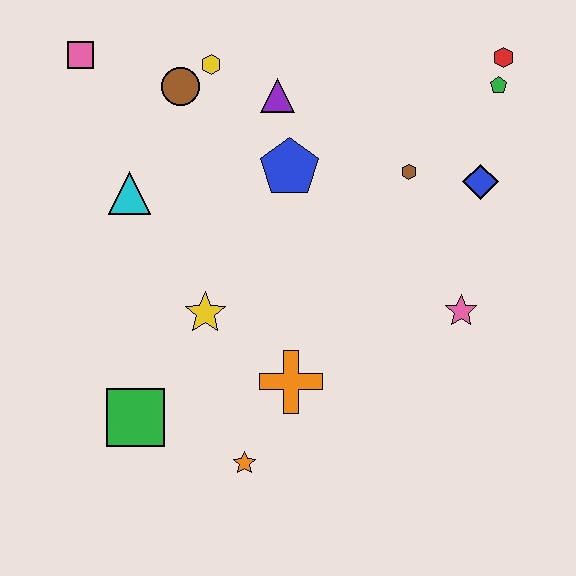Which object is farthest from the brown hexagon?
The green square is farthest from the brown hexagon.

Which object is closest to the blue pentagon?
The purple triangle is closest to the blue pentagon.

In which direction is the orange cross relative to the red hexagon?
The orange cross is below the red hexagon.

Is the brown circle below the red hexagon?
Yes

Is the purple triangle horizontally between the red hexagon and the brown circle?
Yes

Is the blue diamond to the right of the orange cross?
Yes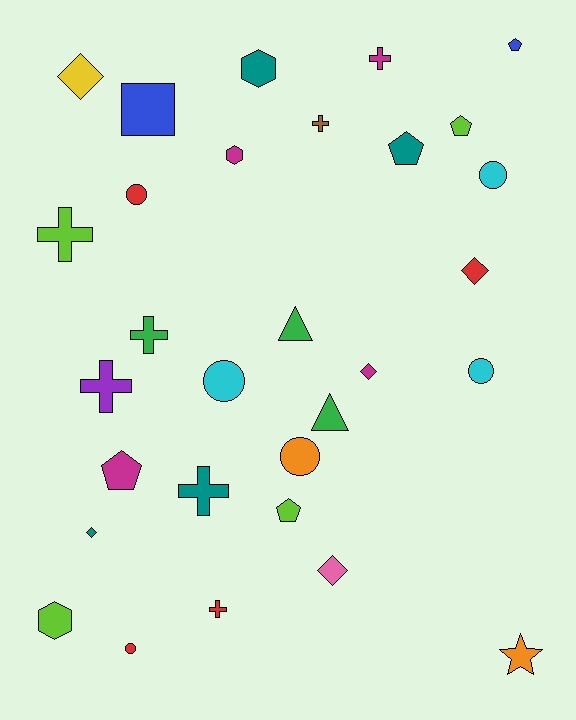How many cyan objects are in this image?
There are 3 cyan objects.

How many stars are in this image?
There is 1 star.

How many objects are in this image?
There are 30 objects.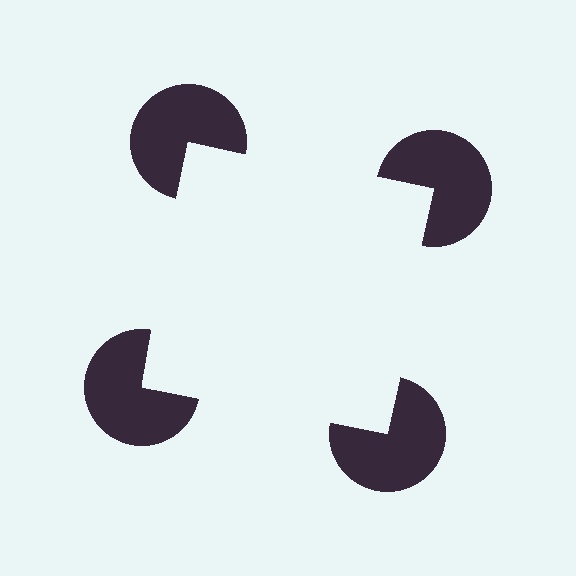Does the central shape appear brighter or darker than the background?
It typically appears slightly brighter than the background, even though no actual brightness change is drawn.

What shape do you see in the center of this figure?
An illusory square — its edges are inferred from the aligned wedge cuts in the pac-man discs, not physically drawn.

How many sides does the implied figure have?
4 sides.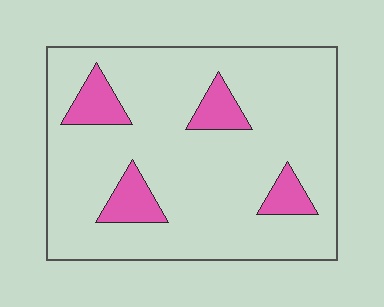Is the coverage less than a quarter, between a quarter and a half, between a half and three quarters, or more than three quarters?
Less than a quarter.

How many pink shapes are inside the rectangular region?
4.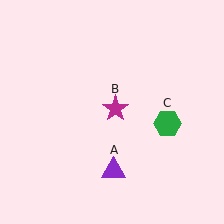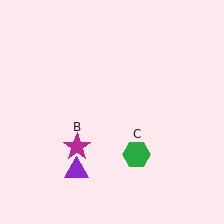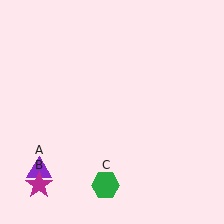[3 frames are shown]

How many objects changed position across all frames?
3 objects changed position: purple triangle (object A), magenta star (object B), green hexagon (object C).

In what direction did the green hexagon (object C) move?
The green hexagon (object C) moved down and to the left.